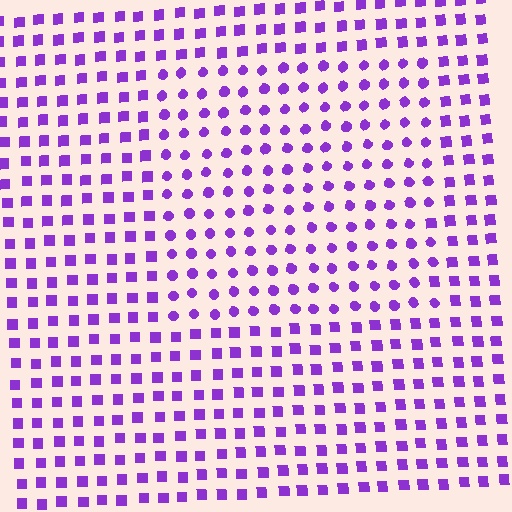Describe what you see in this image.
The image is filled with small purple elements arranged in a uniform grid. A rectangle-shaped region contains circles, while the surrounding area contains squares. The boundary is defined purely by the change in element shape.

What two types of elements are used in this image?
The image uses circles inside the rectangle region and squares outside it.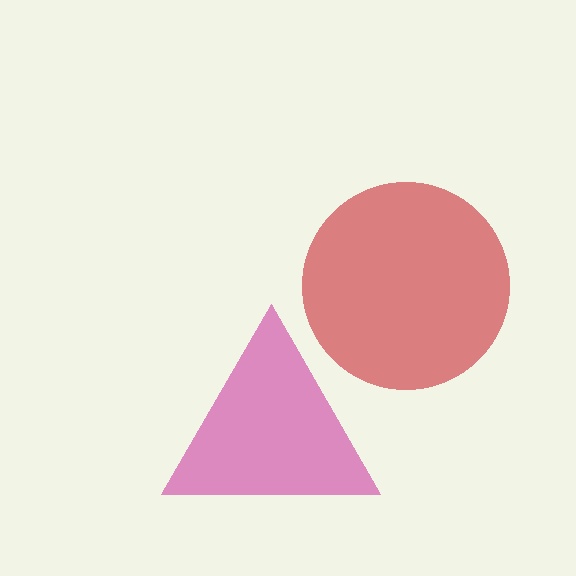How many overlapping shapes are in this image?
There are 2 overlapping shapes in the image.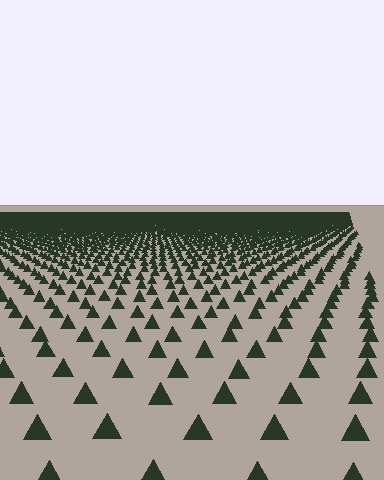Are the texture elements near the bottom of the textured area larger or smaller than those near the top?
Larger. Near the bottom, elements are closer to the viewer and appear at a bigger on-screen size.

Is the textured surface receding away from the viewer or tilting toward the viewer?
The surface is receding away from the viewer. Texture elements get smaller and denser toward the top.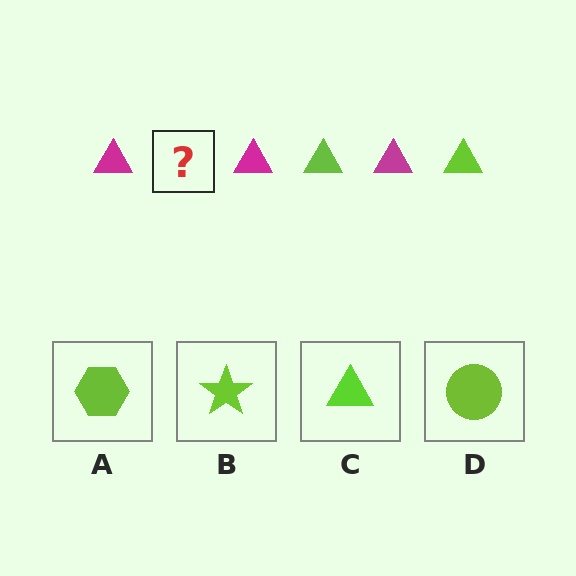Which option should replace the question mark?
Option C.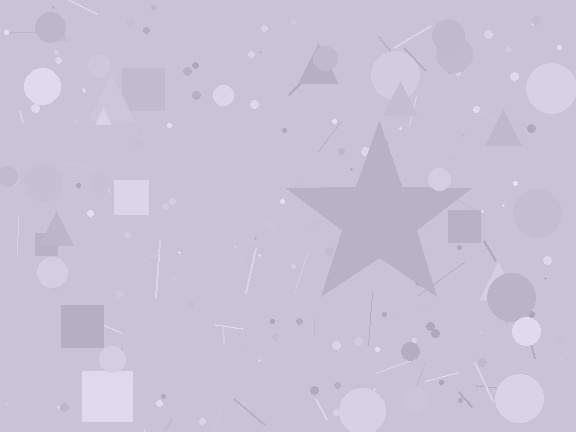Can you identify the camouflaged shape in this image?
The camouflaged shape is a star.